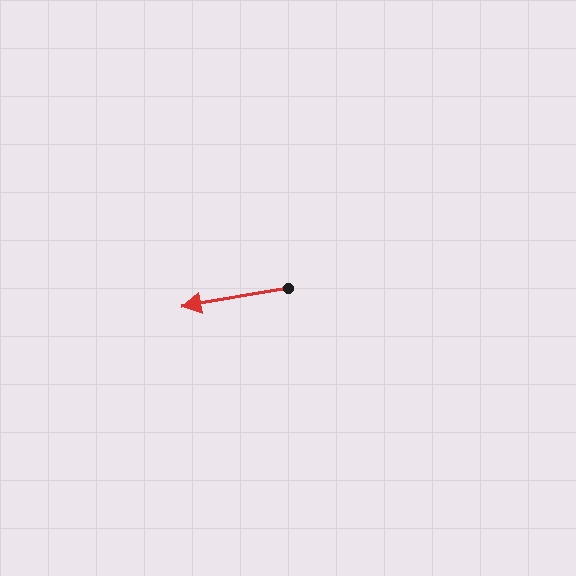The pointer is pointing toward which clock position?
Roughly 9 o'clock.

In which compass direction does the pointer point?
West.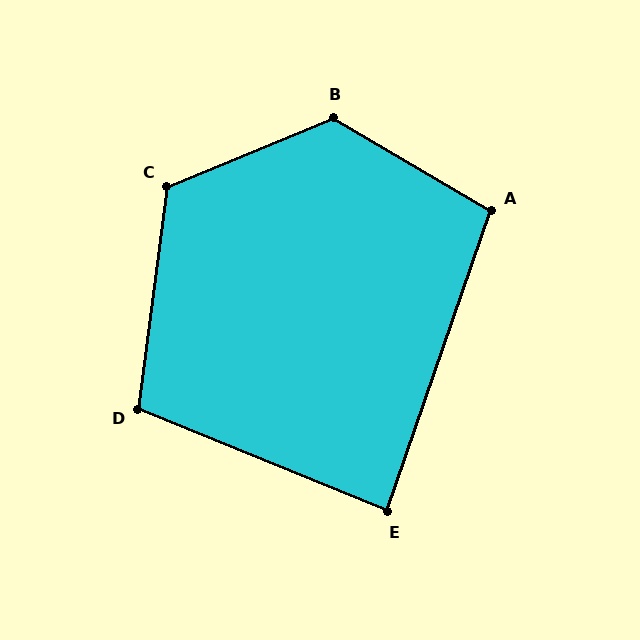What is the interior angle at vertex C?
Approximately 120 degrees (obtuse).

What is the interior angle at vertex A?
Approximately 102 degrees (obtuse).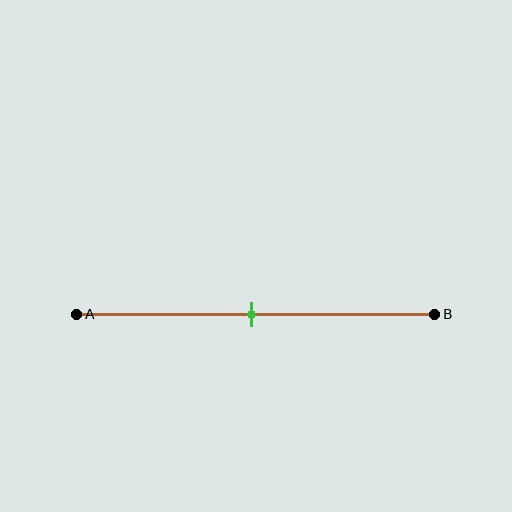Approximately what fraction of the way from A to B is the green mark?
The green mark is approximately 50% of the way from A to B.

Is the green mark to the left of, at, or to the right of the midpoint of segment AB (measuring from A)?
The green mark is approximately at the midpoint of segment AB.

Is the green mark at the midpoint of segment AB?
Yes, the mark is approximately at the midpoint.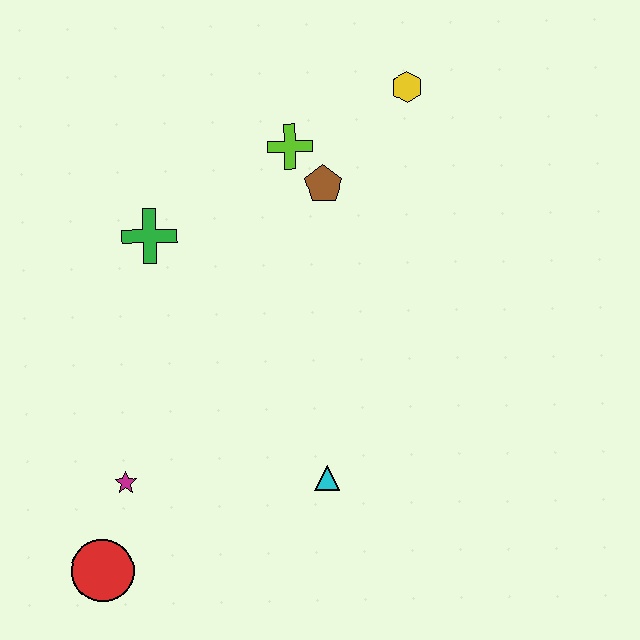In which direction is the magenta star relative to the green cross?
The magenta star is below the green cross.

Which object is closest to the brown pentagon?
The lime cross is closest to the brown pentagon.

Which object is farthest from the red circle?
The yellow hexagon is farthest from the red circle.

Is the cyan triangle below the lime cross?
Yes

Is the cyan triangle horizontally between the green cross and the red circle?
No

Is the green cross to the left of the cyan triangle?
Yes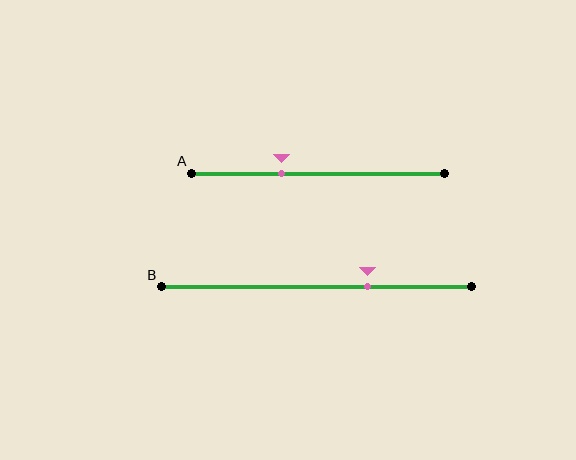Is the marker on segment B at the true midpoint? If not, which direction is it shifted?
No, the marker on segment B is shifted to the right by about 16% of the segment length.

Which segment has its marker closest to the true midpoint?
Segment A has its marker closest to the true midpoint.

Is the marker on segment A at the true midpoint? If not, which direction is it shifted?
No, the marker on segment A is shifted to the left by about 14% of the segment length.